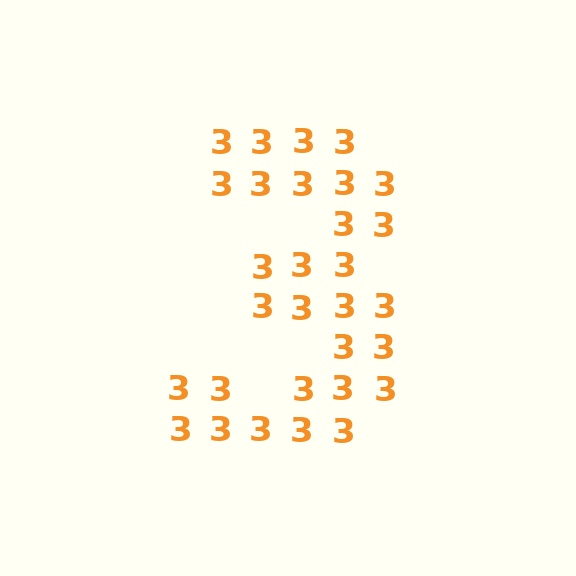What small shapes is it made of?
It is made of small digit 3's.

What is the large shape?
The large shape is the digit 3.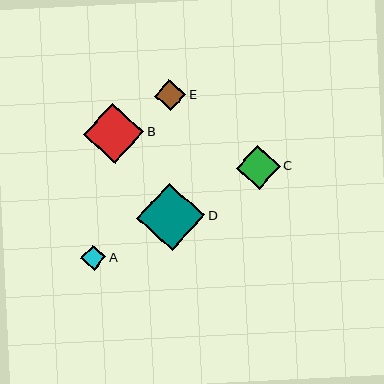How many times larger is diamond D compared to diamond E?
Diamond D is approximately 2.2 times the size of diamond E.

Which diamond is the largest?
Diamond D is the largest with a size of approximately 68 pixels.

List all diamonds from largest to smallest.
From largest to smallest: D, B, C, E, A.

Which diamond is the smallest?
Diamond A is the smallest with a size of approximately 25 pixels.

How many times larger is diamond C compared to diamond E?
Diamond C is approximately 1.4 times the size of diamond E.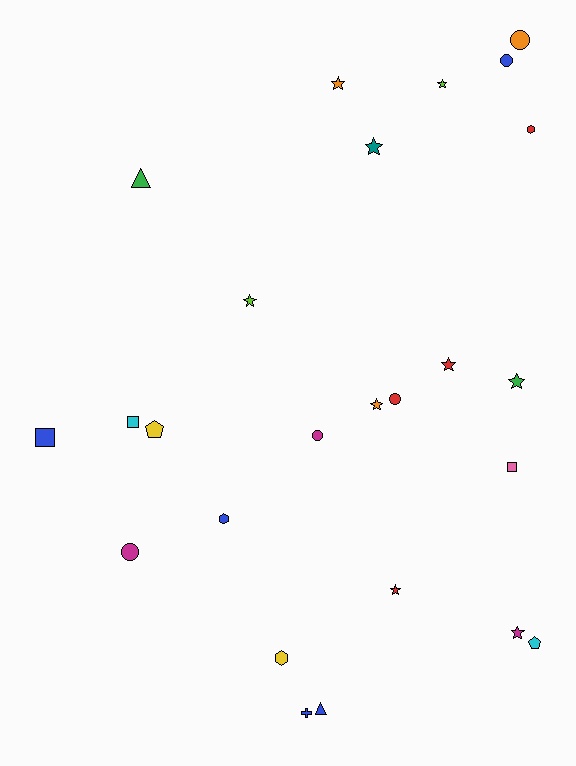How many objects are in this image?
There are 25 objects.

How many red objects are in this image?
There are 4 red objects.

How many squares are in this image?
There are 3 squares.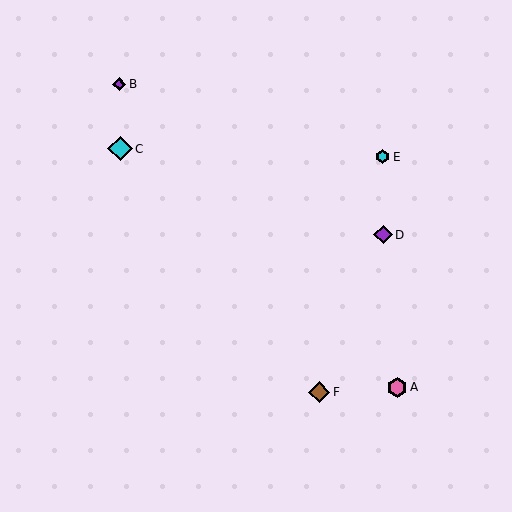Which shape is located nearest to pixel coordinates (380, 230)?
The purple diamond (labeled D) at (383, 235) is nearest to that location.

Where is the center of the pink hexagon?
The center of the pink hexagon is at (397, 387).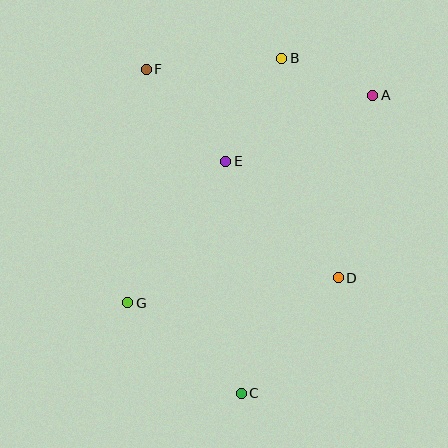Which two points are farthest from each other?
Points C and F are farthest from each other.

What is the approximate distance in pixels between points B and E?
The distance between B and E is approximately 117 pixels.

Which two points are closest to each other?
Points A and B are closest to each other.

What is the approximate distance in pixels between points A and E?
The distance between A and E is approximately 161 pixels.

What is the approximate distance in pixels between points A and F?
The distance between A and F is approximately 228 pixels.